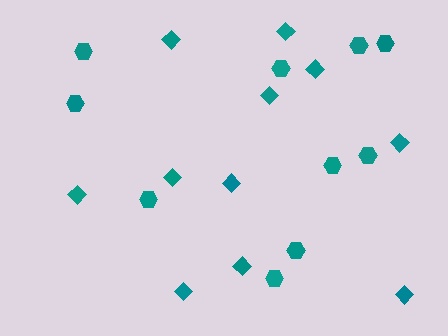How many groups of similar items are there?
There are 2 groups: one group of hexagons (10) and one group of diamonds (11).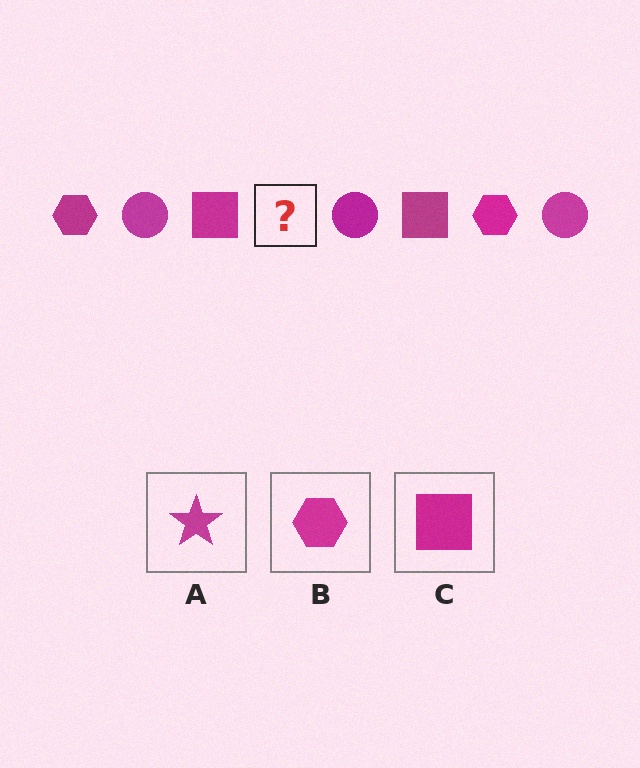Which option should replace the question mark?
Option B.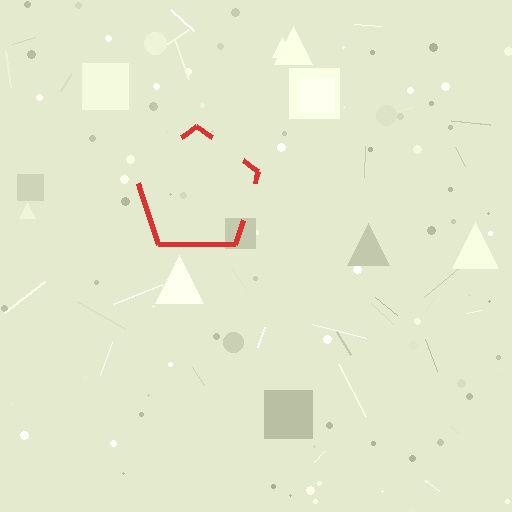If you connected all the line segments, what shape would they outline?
They would outline a pentagon.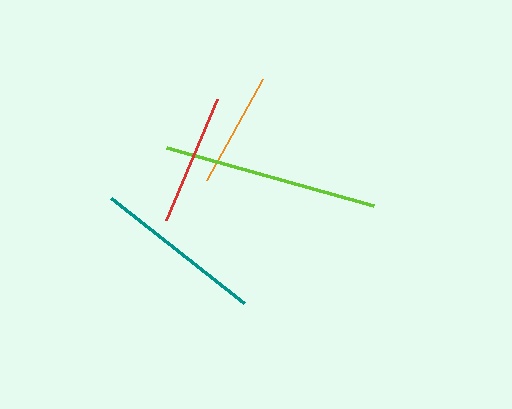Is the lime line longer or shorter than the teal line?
The lime line is longer than the teal line.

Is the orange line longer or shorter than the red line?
The red line is longer than the orange line.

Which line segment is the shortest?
The orange line is the shortest at approximately 116 pixels.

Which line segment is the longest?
The lime line is the longest at approximately 215 pixels.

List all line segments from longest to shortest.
From longest to shortest: lime, teal, red, orange.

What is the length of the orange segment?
The orange segment is approximately 116 pixels long.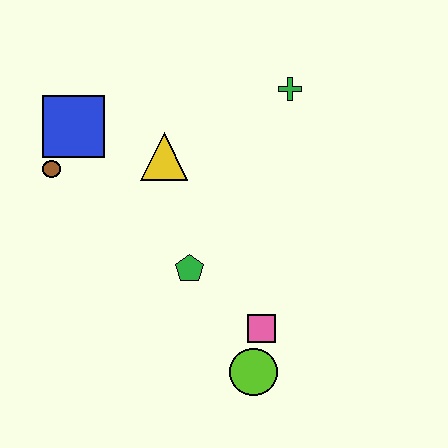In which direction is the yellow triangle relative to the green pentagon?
The yellow triangle is above the green pentagon.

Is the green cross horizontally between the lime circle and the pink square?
No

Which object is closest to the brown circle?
The blue square is closest to the brown circle.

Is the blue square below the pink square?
No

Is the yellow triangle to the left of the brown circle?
No